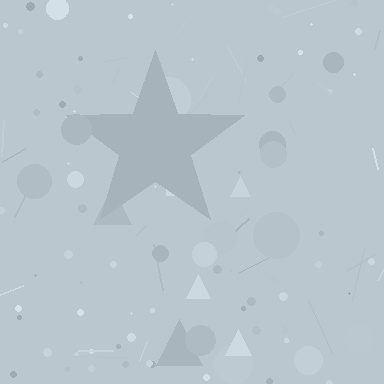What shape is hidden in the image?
A star is hidden in the image.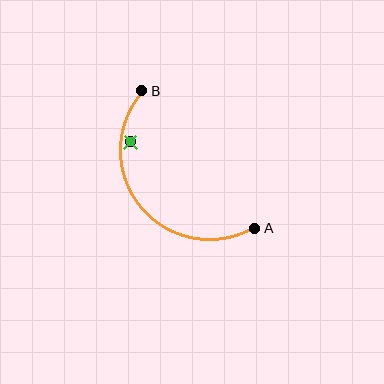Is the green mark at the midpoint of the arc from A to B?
No — the green mark does not lie on the arc at all. It sits slightly inside the curve.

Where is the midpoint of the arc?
The arc midpoint is the point on the curve farthest from the straight line joining A and B. It sits below and to the left of that line.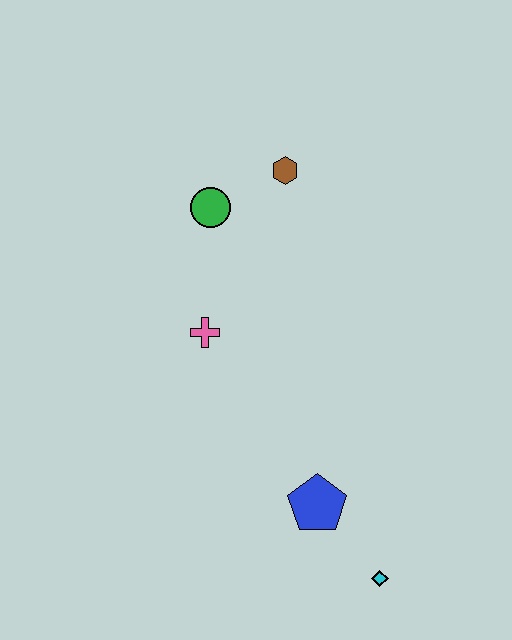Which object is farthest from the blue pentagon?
The brown hexagon is farthest from the blue pentagon.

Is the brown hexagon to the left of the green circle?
No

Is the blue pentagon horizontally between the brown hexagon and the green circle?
No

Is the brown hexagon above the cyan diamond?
Yes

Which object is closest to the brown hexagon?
The green circle is closest to the brown hexagon.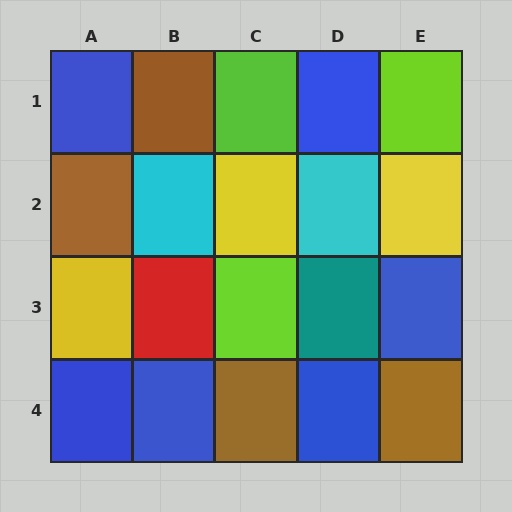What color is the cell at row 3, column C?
Lime.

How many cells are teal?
1 cell is teal.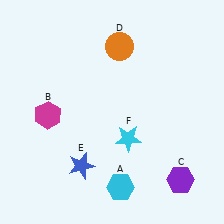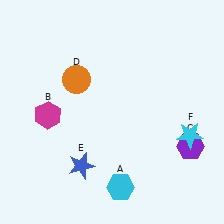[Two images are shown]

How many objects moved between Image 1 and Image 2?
3 objects moved between the two images.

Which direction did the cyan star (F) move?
The cyan star (F) moved right.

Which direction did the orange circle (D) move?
The orange circle (D) moved left.